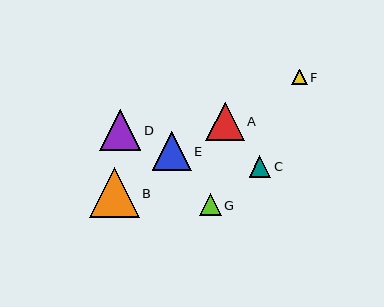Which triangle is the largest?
Triangle B is the largest with a size of approximately 50 pixels.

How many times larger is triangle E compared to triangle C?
Triangle E is approximately 1.8 times the size of triangle C.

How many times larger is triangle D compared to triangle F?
Triangle D is approximately 2.6 times the size of triangle F.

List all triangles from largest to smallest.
From largest to smallest: B, D, A, E, G, C, F.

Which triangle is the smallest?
Triangle F is the smallest with a size of approximately 16 pixels.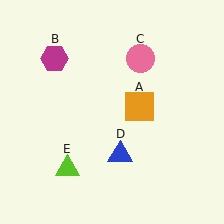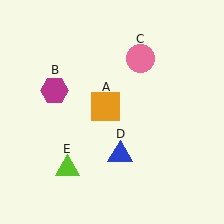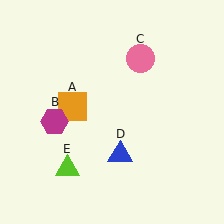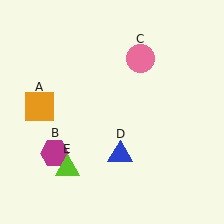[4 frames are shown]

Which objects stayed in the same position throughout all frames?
Pink circle (object C) and blue triangle (object D) and lime triangle (object E) remained stationary.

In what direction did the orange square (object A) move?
The orange square (object A) moved left.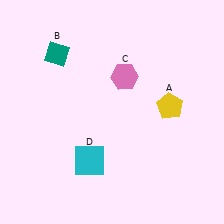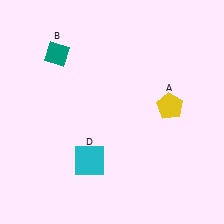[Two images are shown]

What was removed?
The pink hexagon (C) was removed in Image 2.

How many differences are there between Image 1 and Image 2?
There is 1 difference between the two images.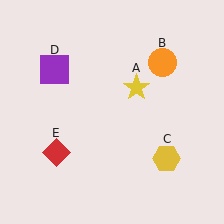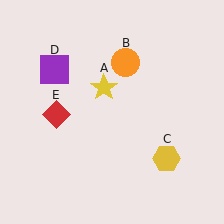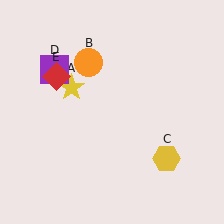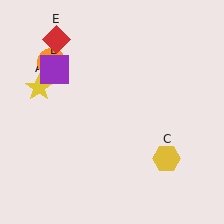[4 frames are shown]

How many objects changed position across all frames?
3 objects changed position: yellow star (object A), orange circle (object B), red diamond (object E).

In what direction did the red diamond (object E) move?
The red diamond (object E) moved up.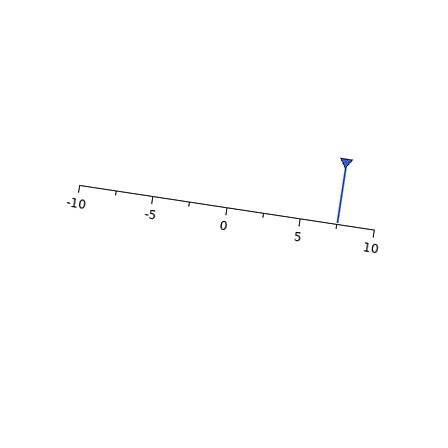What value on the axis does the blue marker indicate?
The marker indicates approximately 7.5.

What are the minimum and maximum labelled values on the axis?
The axis runs from -10 to 10.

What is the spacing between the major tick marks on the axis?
The major ticks are spaced 5 apart.